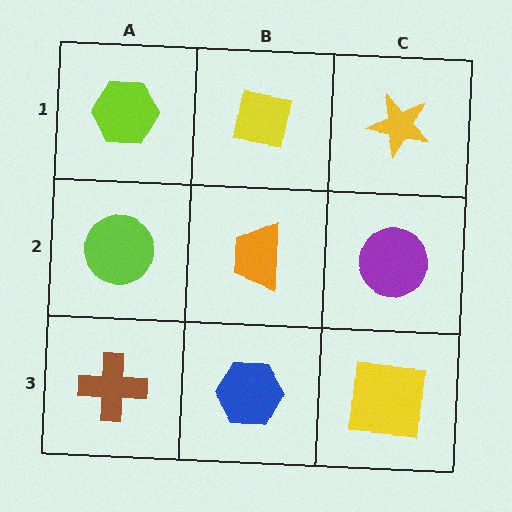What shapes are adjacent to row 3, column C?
A purple circle (row 2, column C), a blue hexagon (row 3, column B).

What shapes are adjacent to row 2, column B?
A yellow square (row 1, column B), a blue hexagon (row 3, column B), a lime circle (row 2, column A), a purple circle (row 2, column C).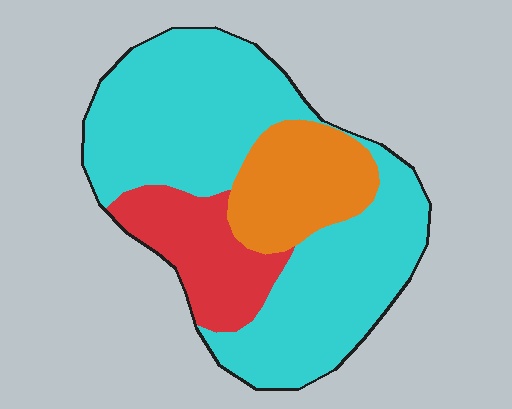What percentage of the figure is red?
Red covers about 15% of the figure.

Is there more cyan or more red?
Cyan.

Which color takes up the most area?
Cyan, at roughly 65%.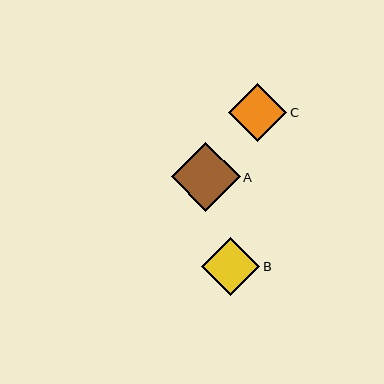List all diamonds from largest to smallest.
From largest to smallest: A, B, C.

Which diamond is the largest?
Diamond A is the largest with a size of approximately 69 pixels.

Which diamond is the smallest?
Diamond C is the smallest with a size of approximately 58 pixels.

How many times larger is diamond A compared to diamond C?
Diamond A is approximately 1.2 times the size of diamond C.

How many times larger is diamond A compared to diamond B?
Diamond A is approximately 1.2 times the size of diamond B.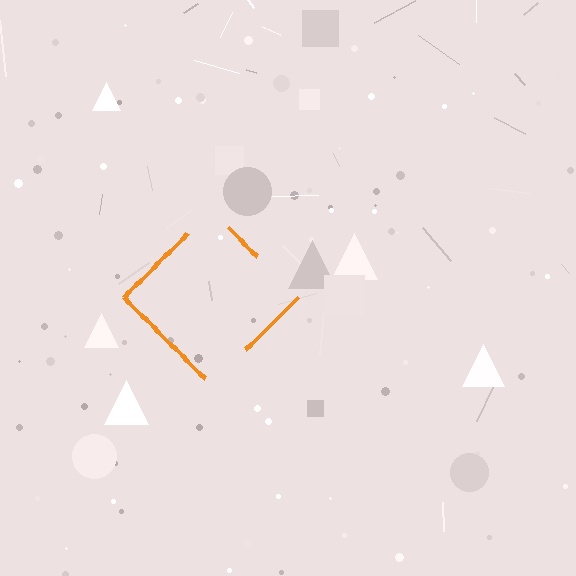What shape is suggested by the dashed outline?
The dashed outline suggests a diamond.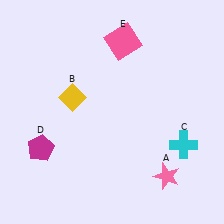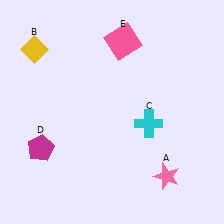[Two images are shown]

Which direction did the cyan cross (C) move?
The cyan cross (C) moved left.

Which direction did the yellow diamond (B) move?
The yellow diamond (B) moved up.